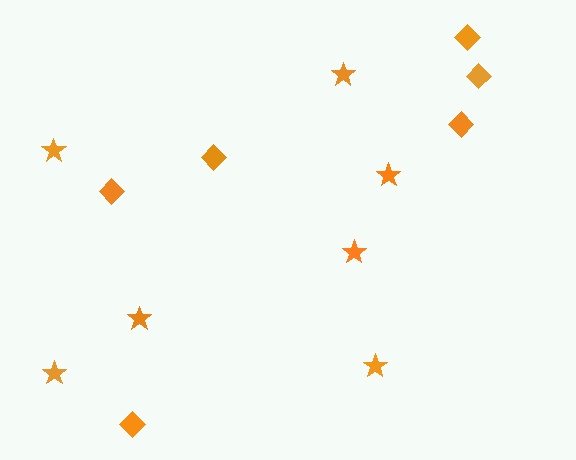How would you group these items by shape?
There are 2 groups: one group of diamonds (6) and one group of stars (7).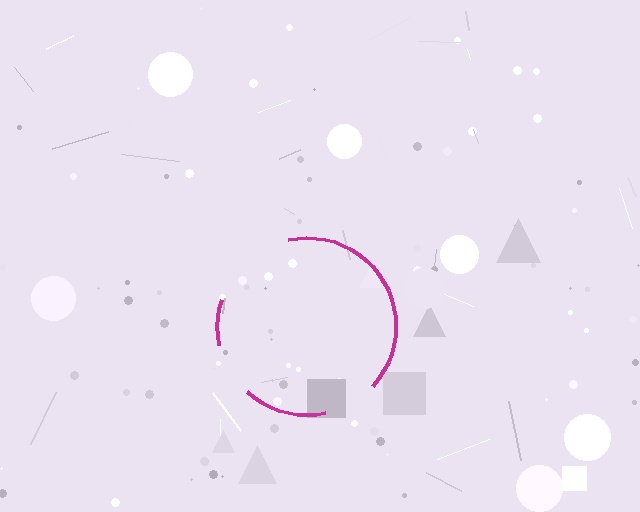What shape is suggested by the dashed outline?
The dashed outline suggests a circle.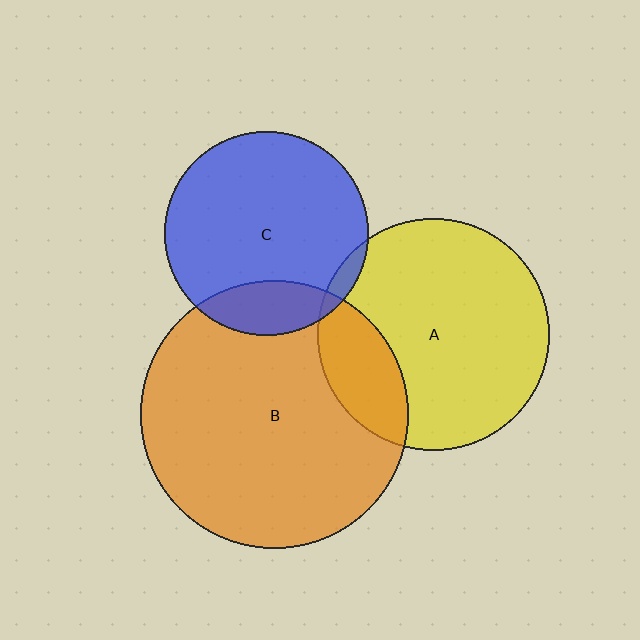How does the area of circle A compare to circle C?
Approximately 1.3 times.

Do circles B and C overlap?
Yes.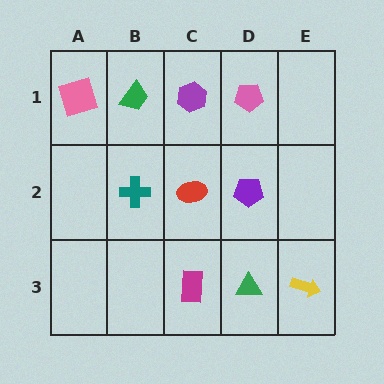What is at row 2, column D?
A purple pentagon.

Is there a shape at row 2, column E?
No, that cell is empty.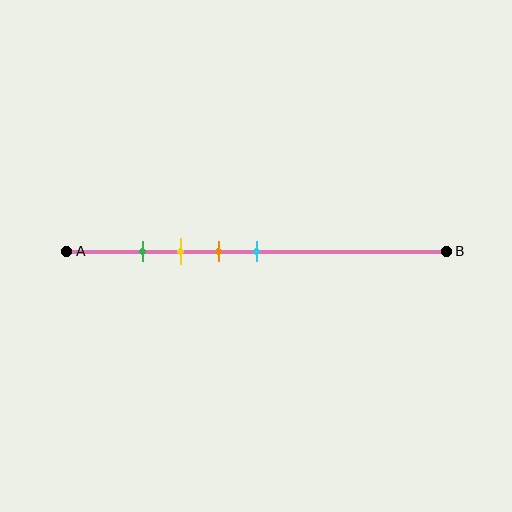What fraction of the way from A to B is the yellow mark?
The yellow mark is approximately 30% (0.3) of the way from A to B.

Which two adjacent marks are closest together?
The green and yellow marks are the closest adjacent pair.